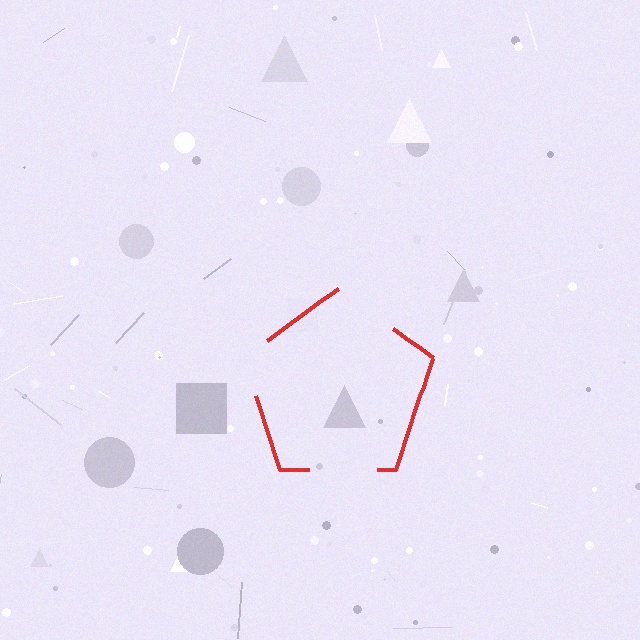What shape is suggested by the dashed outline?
The dashed outline suggests a pentagon.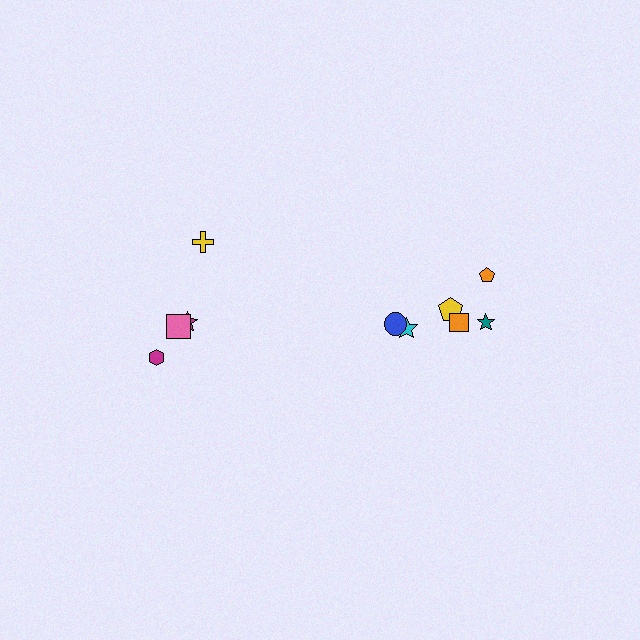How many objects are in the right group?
There are 6 objects.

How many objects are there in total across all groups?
There are 10 objects.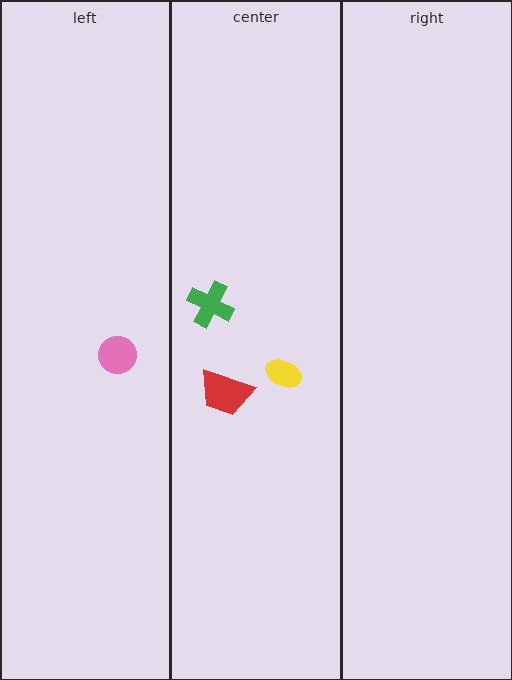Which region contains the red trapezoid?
The center region.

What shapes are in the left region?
The pink circle.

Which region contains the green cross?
The center region.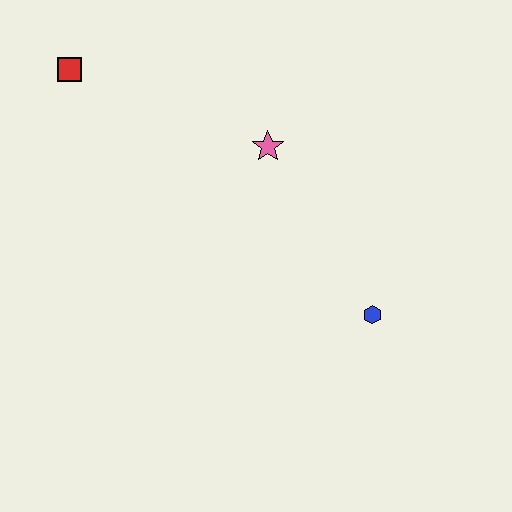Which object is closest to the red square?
The pink star is closest to the red square.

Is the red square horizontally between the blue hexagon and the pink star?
No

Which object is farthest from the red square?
The blue hexagon is farthest from the red square.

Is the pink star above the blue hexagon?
Yes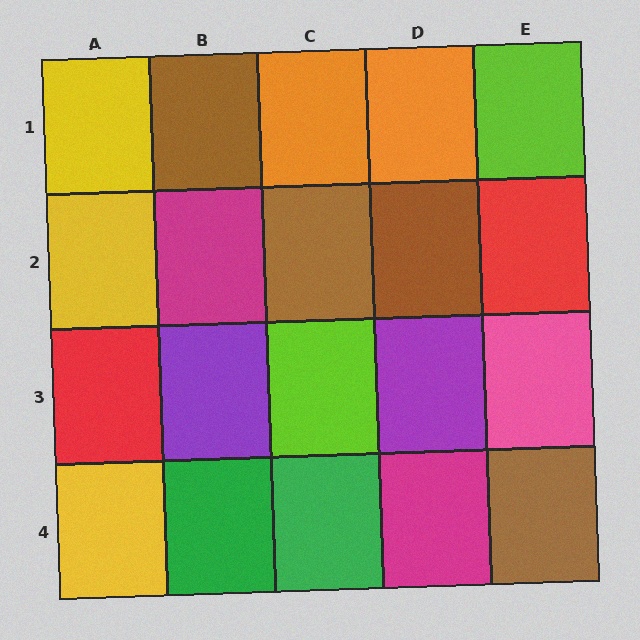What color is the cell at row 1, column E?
Lime.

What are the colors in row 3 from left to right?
Red, purple, lime, purple, pink.